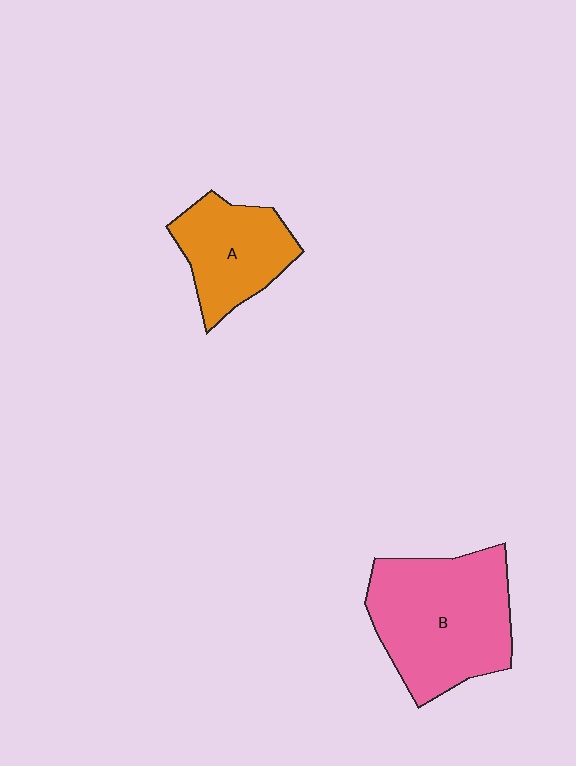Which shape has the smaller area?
Shape A (orange).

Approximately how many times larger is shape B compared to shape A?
Approximately 1.7 times.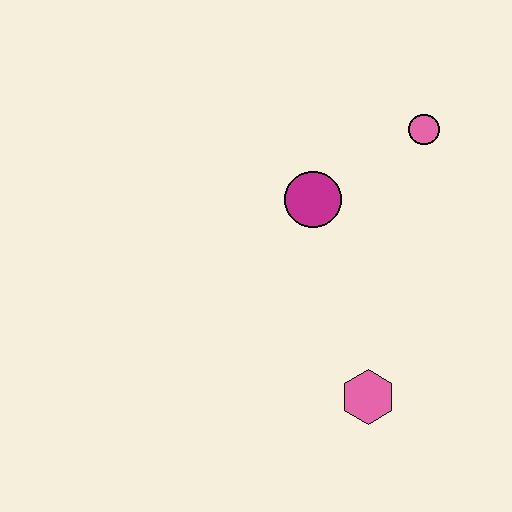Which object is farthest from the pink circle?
The pink hexagon is farthest from the pink circle.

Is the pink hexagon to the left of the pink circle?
Yes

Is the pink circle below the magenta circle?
No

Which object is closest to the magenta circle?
The pink circle is closest to the magenta circle.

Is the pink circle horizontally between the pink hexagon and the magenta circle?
No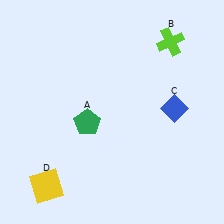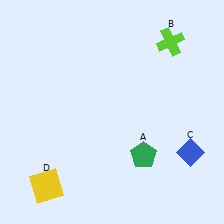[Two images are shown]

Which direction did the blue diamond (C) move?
The blue diamond (C) moved down.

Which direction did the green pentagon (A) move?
The green pentagon (A) moved right.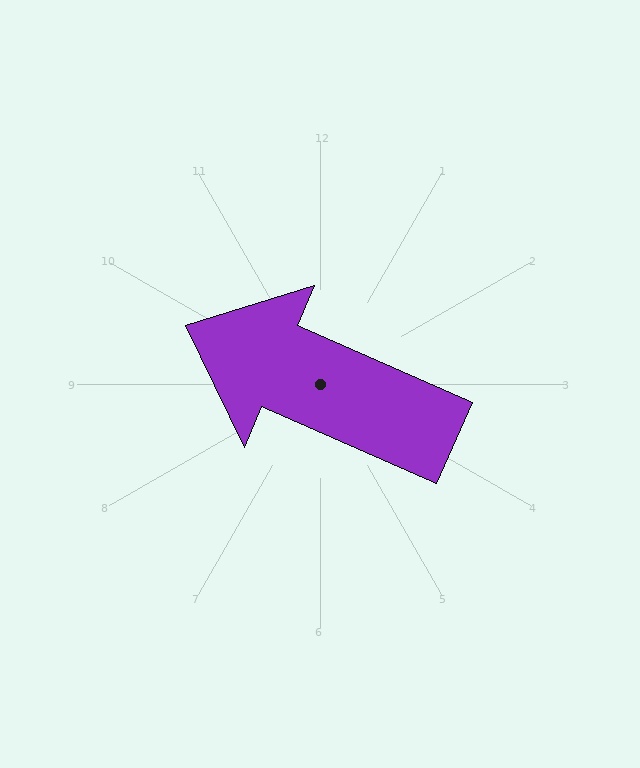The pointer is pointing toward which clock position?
Roughly 10 o'clock.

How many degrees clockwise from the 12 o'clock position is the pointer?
Approximately 294 degrees.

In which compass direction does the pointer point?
Northwest.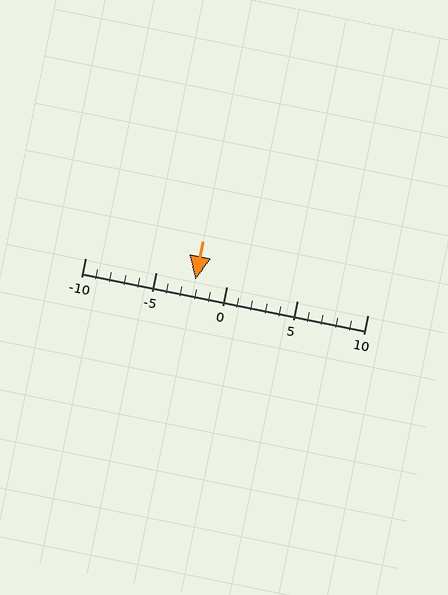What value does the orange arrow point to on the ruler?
The orange arrow points to approximately -2.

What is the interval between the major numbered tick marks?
The major tick marks are spaced 5 units apart.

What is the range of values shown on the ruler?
The ruler shows values from -10 to 10.